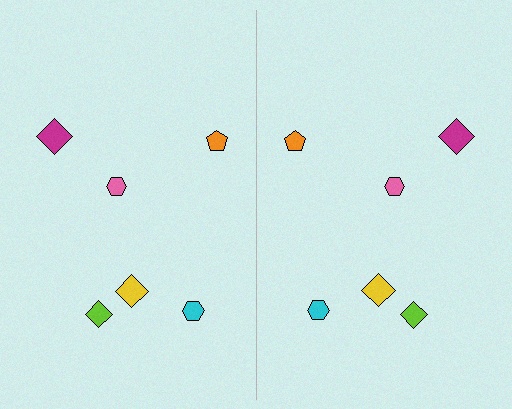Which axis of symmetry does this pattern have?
The pattern has a vertical axis of symmetry running through the center of the image.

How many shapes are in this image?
There are 12 shapes in this image.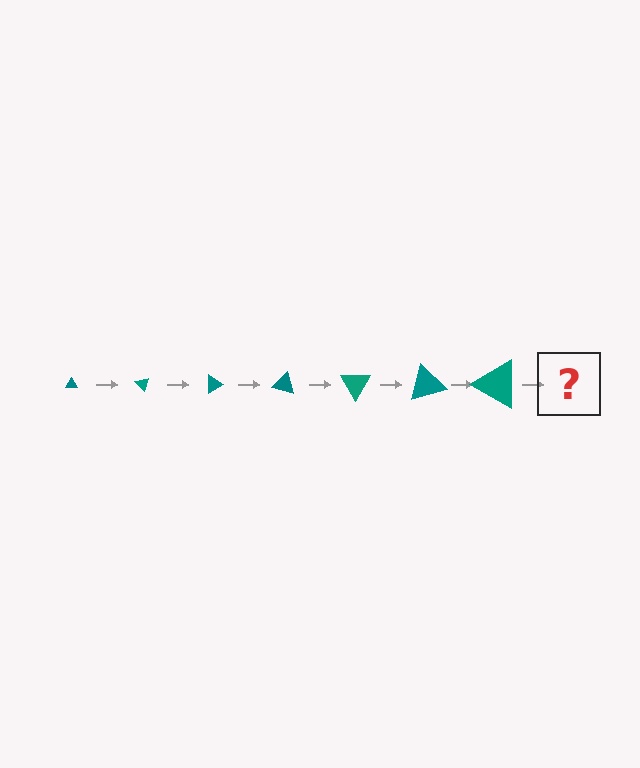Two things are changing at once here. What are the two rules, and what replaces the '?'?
The two rules are that the triangle grows larger each step and it rotates 45 degrees each step. The '?' should be a triangle, larger than the previous one and rotated 315 degrees from the start.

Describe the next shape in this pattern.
It should be a triangle, larger than the previous one and rotated 315 degrees from the start.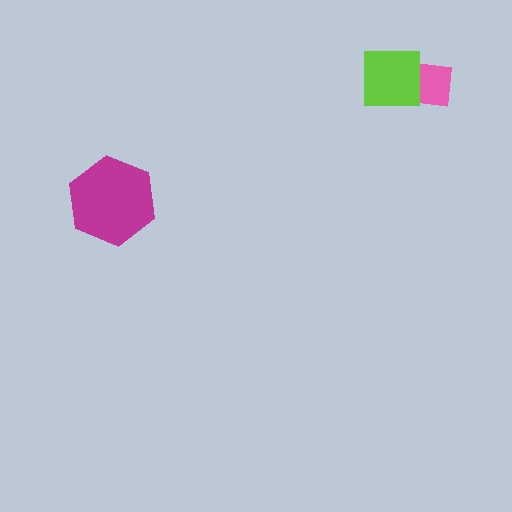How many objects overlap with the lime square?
1 object overlaps with the lime square.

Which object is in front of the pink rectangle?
The lime square is in front of the pink rectangle.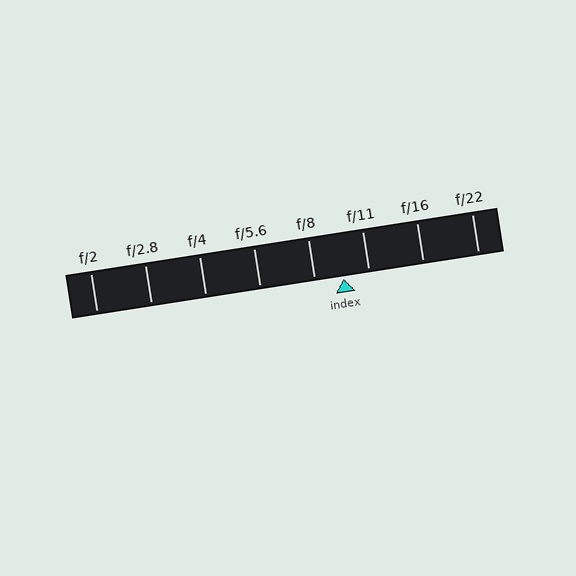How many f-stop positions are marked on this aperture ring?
There are 8 f-stop positions marked.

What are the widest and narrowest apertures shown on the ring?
The widest aperture shown is f/2 and the narrowest is f/22.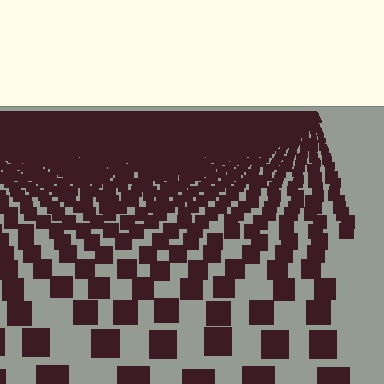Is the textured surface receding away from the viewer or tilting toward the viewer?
The surface is receding away from the viewer. Texture elements get smaller and denser toward the top.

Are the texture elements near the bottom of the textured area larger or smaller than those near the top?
Larger. Near the bottom, elements are closer to the viewer and appear at a bigger on-screen size.